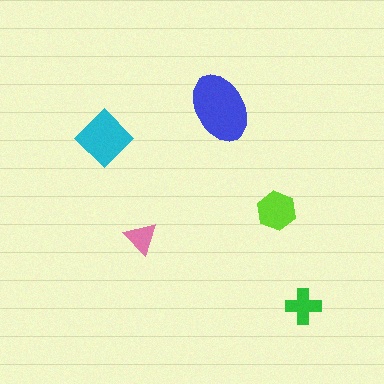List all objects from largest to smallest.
The blue ellipse, the cyan diamond, the lime hexagon, the green cross, the pink triangle.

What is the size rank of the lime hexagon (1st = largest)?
3rd.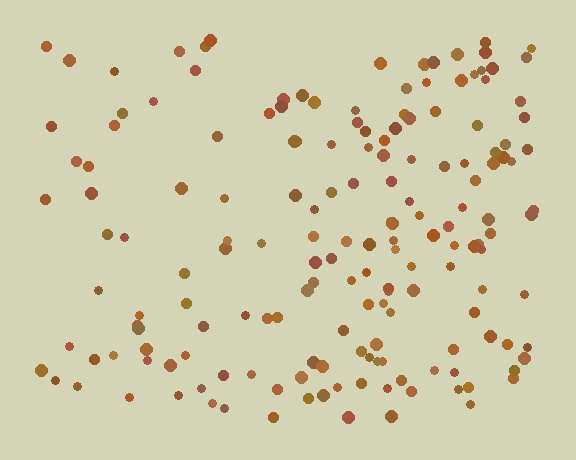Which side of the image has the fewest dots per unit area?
The left.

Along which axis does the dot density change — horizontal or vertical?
Horizontal.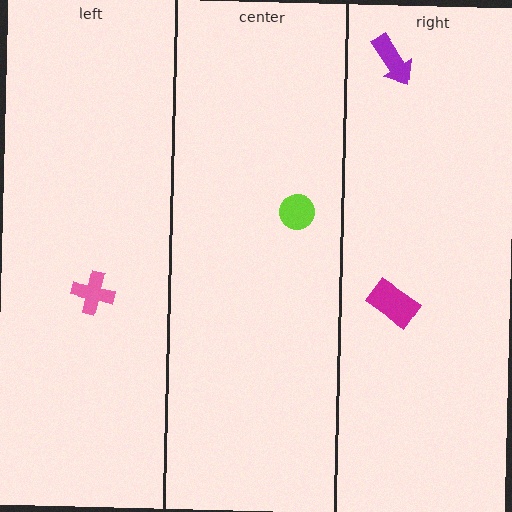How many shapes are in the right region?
2.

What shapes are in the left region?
The pink cross.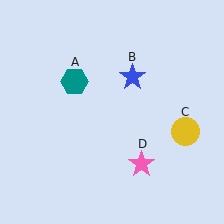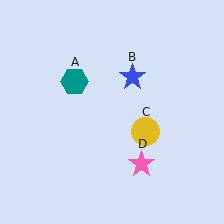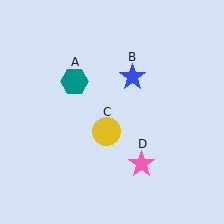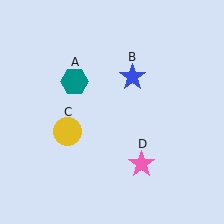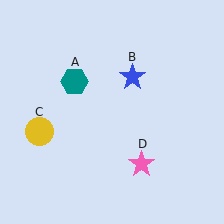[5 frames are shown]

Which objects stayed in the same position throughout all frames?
Teal hexagon (object A) and blue star (object B) and pink star (object D) remained stationary.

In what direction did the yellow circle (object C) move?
The yellow circle (object C) moved left.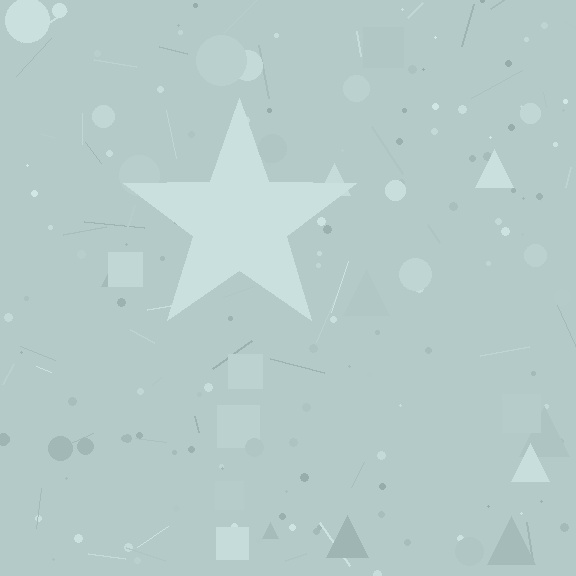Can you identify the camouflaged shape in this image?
The camouflaged shape is a star.